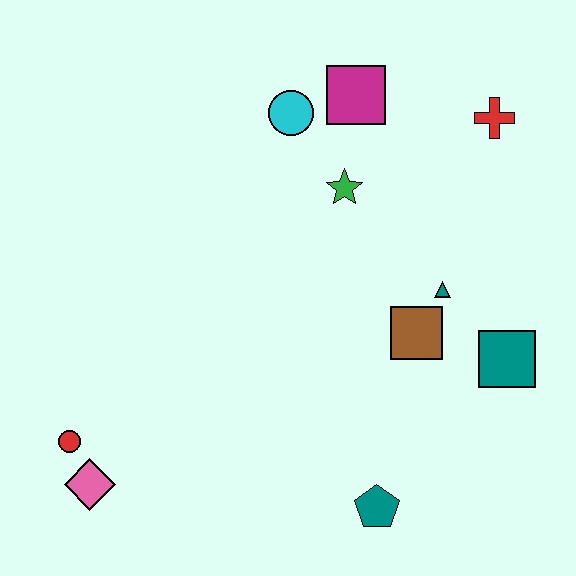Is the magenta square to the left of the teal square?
Yes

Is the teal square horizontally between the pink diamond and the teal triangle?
No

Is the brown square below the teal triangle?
Yes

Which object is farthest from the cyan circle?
The pink diamond is farthest from the cyan circle.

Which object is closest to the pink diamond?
The red circle is closest to the pink diamond.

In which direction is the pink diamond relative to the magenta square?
The pink diamond is below the magenta square.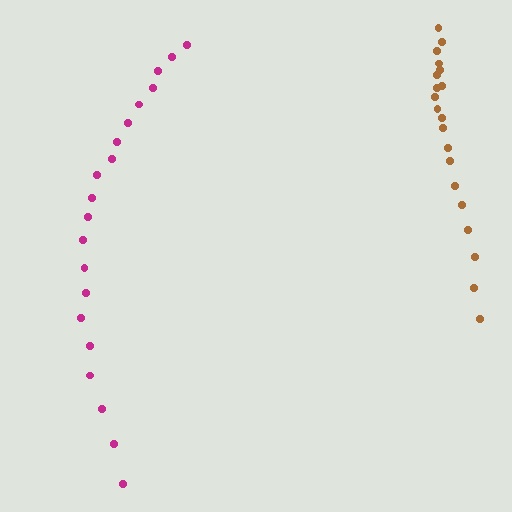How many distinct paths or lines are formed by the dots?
There are 2 distinct paths.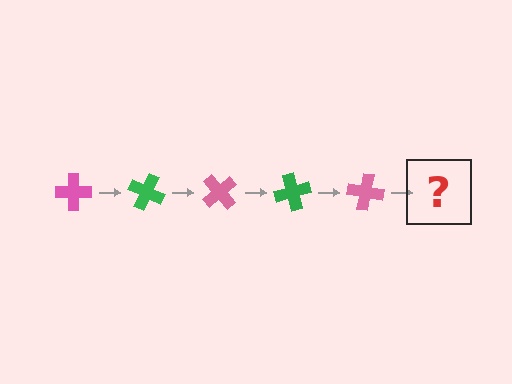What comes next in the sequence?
The next element should be a green cross, rotated 125 degrees from the start.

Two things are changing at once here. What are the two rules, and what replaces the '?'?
The two rules are that it rotates 25 degrees each step and the color cycles through pink and green. The '?' should be a green cross, rotated 125 degrees from the start.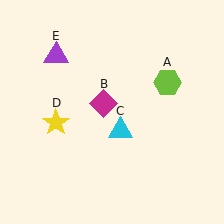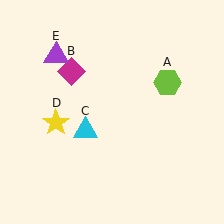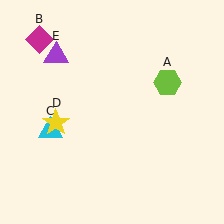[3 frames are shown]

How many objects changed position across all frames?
2 objects changed position: magenta diamond (object B), cyan triangle (object C).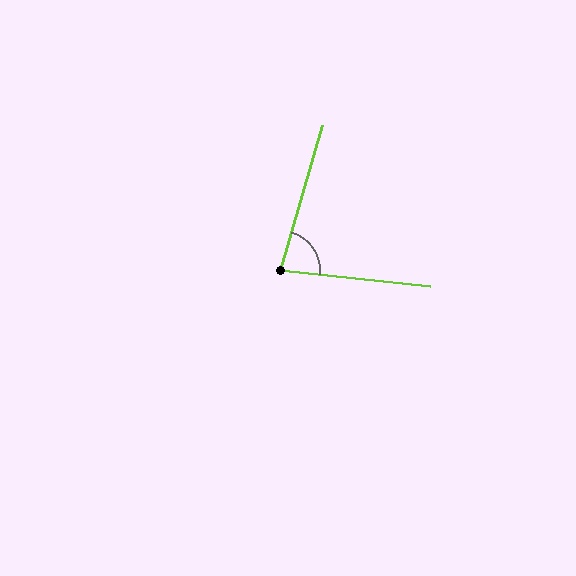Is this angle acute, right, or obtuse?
It is acute.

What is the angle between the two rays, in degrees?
Approximately 80 degrees.